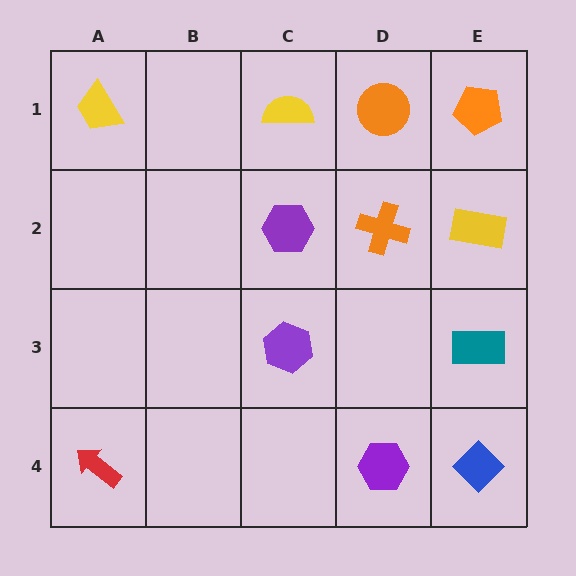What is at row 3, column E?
A teal rectangle.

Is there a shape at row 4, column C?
No, that cell is empty.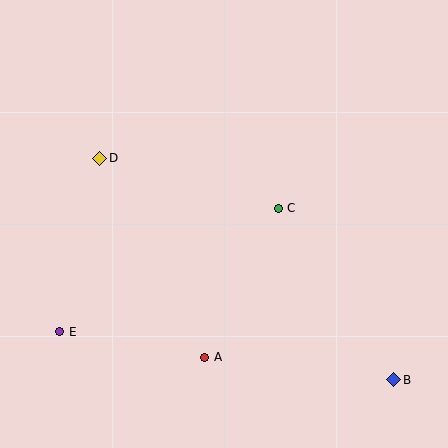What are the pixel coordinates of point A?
Point A is at (205, 357).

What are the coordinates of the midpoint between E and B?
The midpoint between E and B is at (227, 356).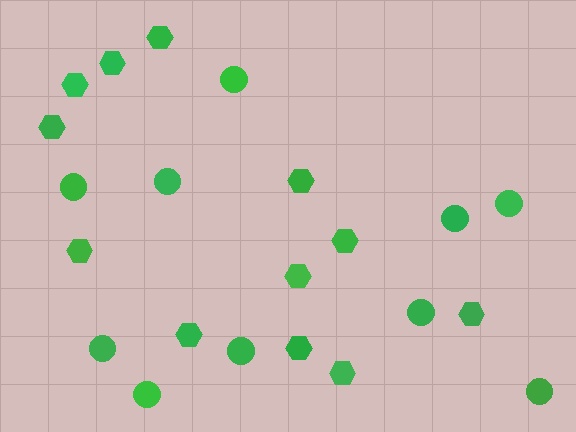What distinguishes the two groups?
There are 2 groups: one group of circles (10) and one group of hexagons (12).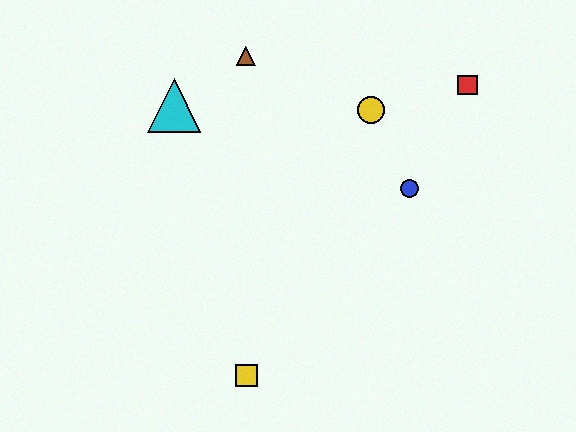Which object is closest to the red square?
The yellow circle is closest to the red square.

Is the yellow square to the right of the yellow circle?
No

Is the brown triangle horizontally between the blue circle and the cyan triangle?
Yes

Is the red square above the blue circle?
Yes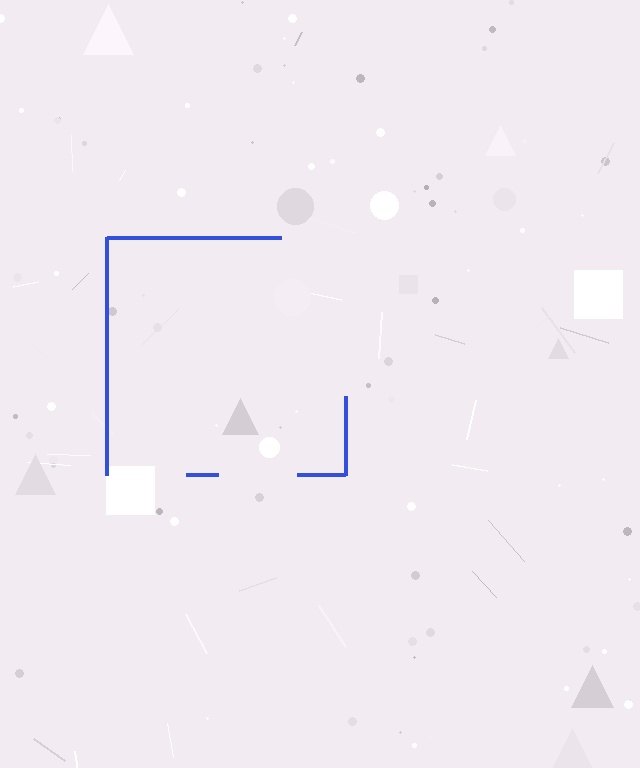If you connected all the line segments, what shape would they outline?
They would outline a square.